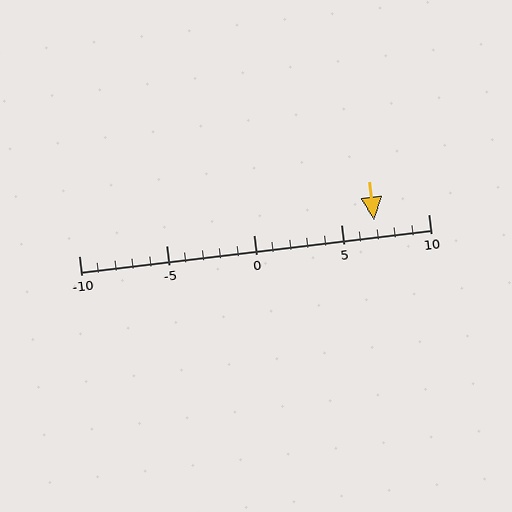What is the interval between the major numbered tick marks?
The major tick marks are spaced 5 units apart.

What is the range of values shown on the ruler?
The ruler shows values from -10 to 10.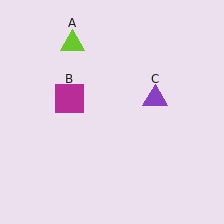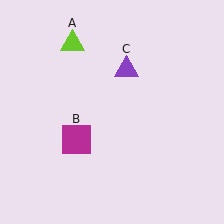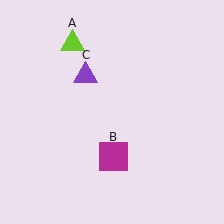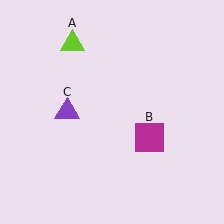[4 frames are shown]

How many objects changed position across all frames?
2 objects changed position: magenta square (object B), purple triangle (object C).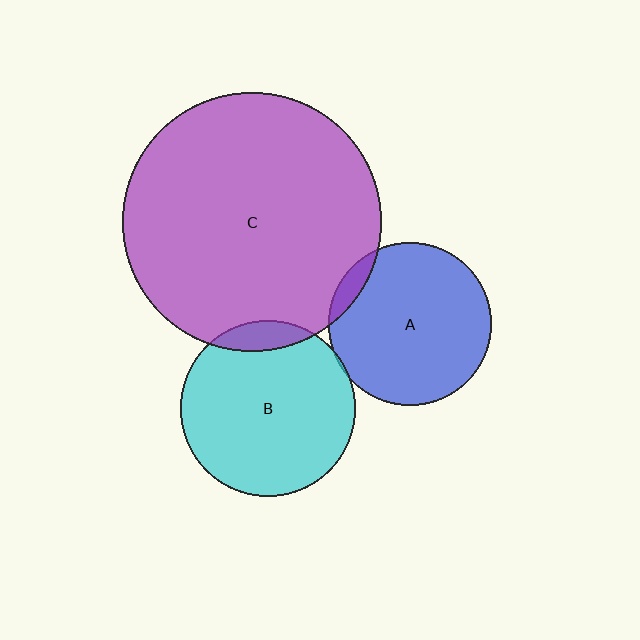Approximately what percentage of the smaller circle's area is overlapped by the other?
Approximately 5%.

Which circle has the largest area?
Circle C (purple).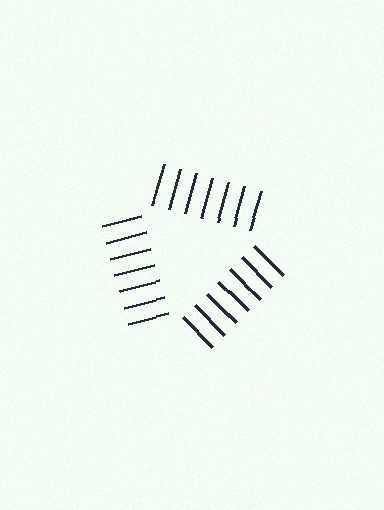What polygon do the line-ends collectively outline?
An illusory triangle — the line segments terminate on its edges but no continuous stroke is drawn.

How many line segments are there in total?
21 — 7 along each of the 3 edges.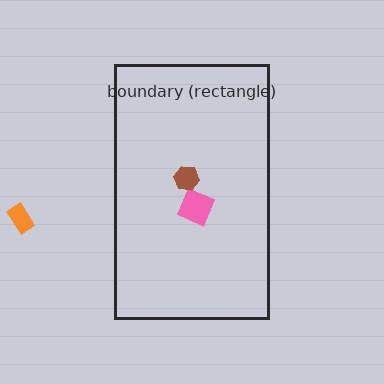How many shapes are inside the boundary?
2 inside, 1 outside.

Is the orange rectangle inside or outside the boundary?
Outside.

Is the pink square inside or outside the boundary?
Inside.